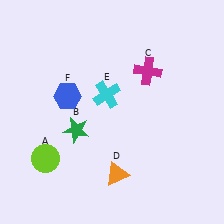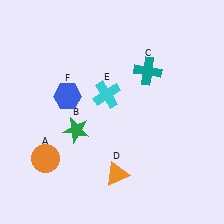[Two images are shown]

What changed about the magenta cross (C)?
In Image 1, C is magenta. In Image 2, it changed to teal.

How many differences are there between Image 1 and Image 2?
There are 2 differences between the two images.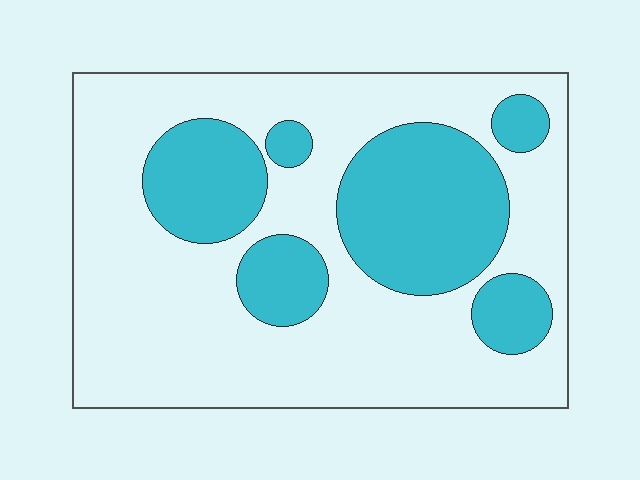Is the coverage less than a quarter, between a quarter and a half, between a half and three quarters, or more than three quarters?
Between a quarter and a half.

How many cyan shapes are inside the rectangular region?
6.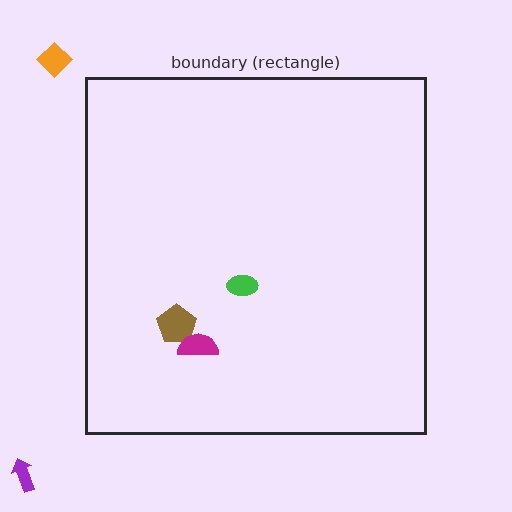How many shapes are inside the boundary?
3 inside, 2 outside.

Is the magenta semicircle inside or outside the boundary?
Inside.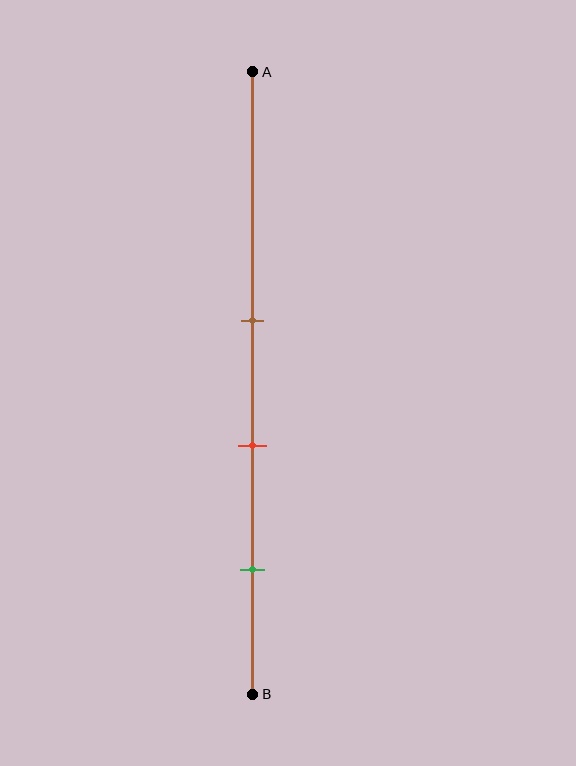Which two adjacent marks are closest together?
The brown and red marks are the closest adjacent pair.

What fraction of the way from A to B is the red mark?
The red mark is approximately 60% (0.6) of the way from A to B.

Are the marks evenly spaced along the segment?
Yes, the marks are approximately evenly spaced.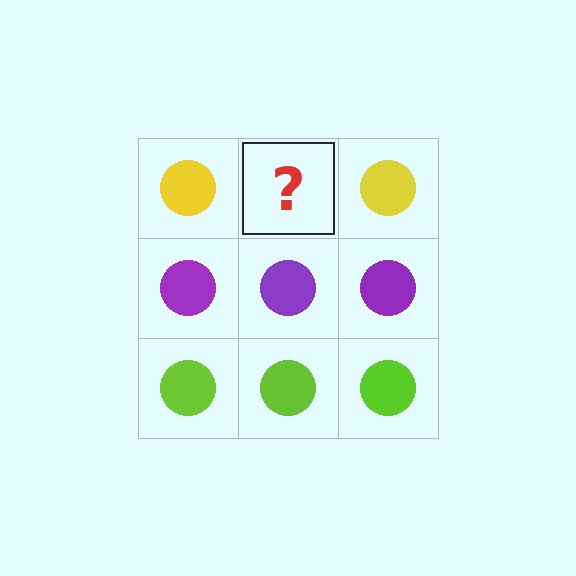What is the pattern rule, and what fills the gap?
The rule is that each row has a consistent color. The gap should be filled with a yellow circle.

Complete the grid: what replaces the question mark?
The question mark should be replaced with a yellow circle.